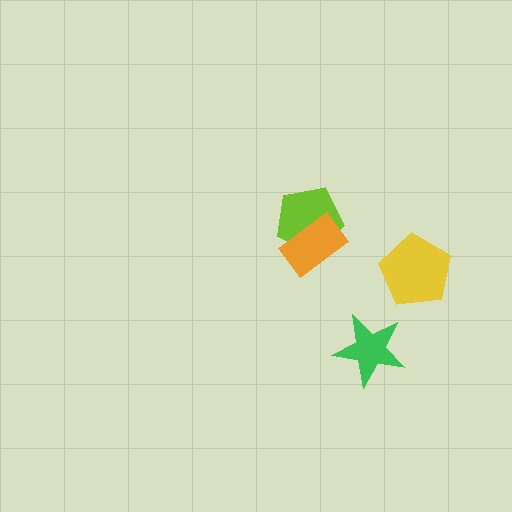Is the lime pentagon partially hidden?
Yes, it is partially covered by another shape.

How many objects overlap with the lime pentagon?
1 object overlaps with the lime pentagon.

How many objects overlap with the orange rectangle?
1 object overlaps with the orange rectangle.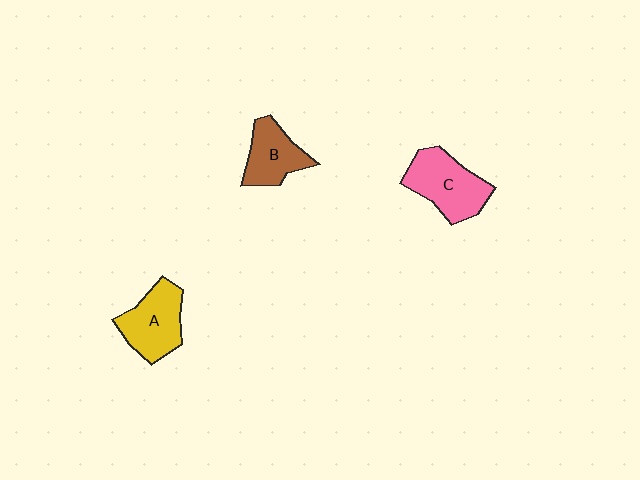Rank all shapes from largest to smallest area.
From largest to smallest: C (pink), A (yellow), B (brown).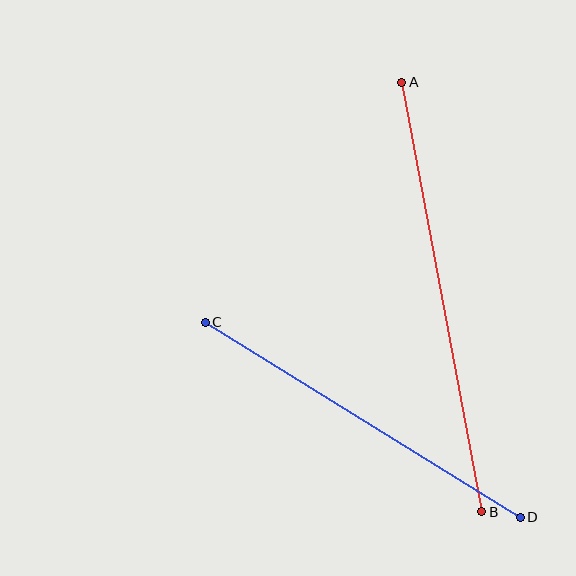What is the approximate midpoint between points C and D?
The midpoint is at approximately (363, 420) pixels.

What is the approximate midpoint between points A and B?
The midpoint is at approximately (442, 297) pixels.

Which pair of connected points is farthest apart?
Points A and B are farthest apart.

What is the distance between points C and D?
The distance is approximately 370 pixels.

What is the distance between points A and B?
The distance is approximately 437 pixels.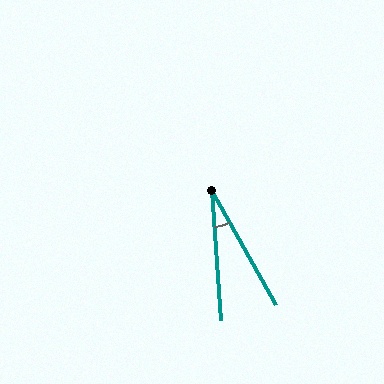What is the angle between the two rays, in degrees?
Approximately 25 degrees.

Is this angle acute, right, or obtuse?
It is acute.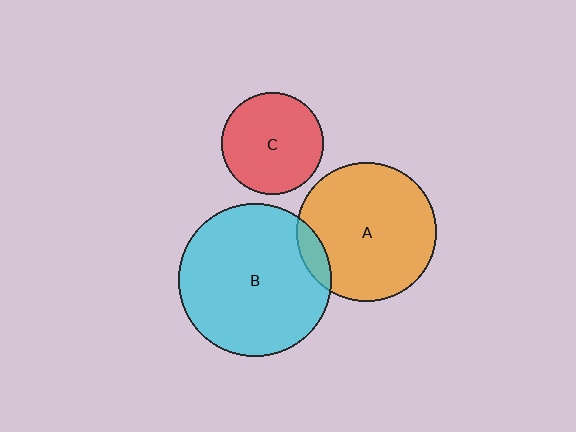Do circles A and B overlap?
Yes.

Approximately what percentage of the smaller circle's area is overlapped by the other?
Approximately 10%.